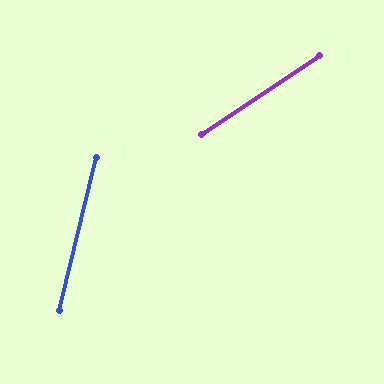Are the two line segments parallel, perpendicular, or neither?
Neither parallel nor perpendicular — they differ by about 43°.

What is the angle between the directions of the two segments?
Approximately 43 degrees.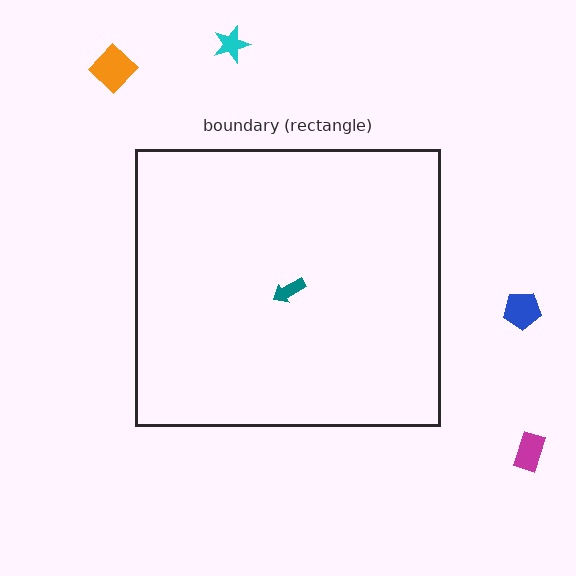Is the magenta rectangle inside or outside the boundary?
Outside.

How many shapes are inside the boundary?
1 inside, 4 outside.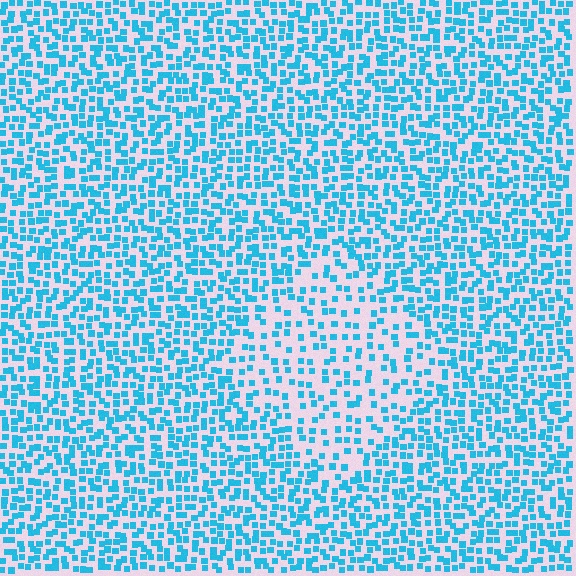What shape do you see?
I see a diamond.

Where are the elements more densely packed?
The elements are more densely packed outside the diamond boundary.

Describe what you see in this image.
The image contains small cyan elements arranged at two different densities. A diamond-shaped region is visible where the elements are less densely packed than the surrounding area.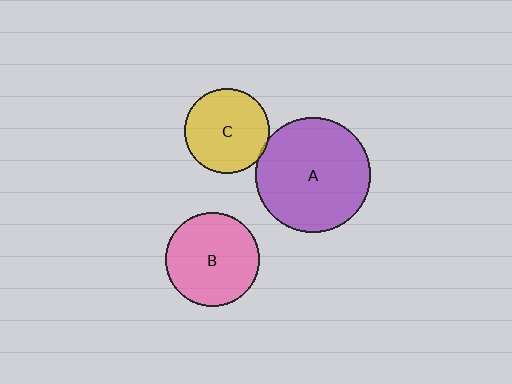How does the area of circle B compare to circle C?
Approximately 1.2 times.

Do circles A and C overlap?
Yes.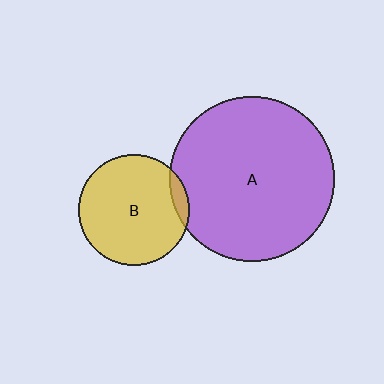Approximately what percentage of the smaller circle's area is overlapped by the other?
Approximately 5%.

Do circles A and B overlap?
Yes.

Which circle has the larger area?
Circle A (purple).